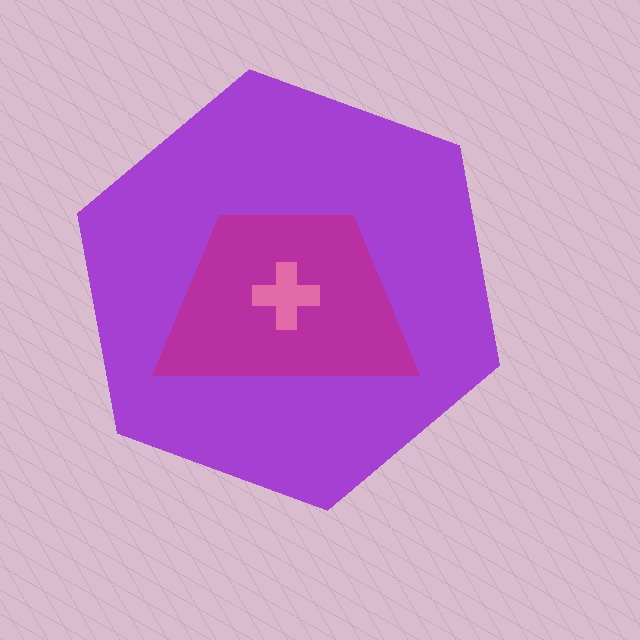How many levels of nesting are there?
3.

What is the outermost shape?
The purple hexagon.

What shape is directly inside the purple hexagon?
The magenta trapezoid.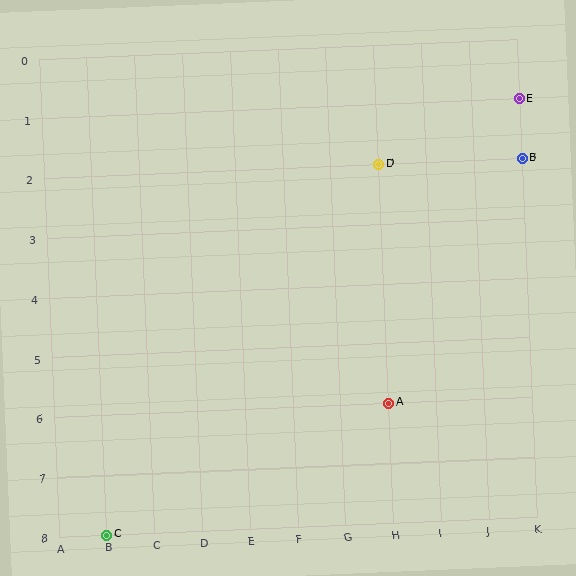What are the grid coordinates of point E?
Point E is at grid coordinates (K, 1).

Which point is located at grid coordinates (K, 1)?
Point E is at (K, 1).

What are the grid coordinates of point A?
Point A is at grid coordinates (H, 6).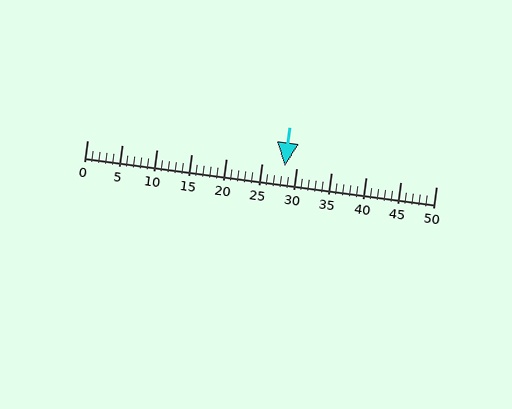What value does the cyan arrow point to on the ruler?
The cyan arrow points to approximately 28.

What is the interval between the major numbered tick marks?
The major tick marks are spaced 5 units apart.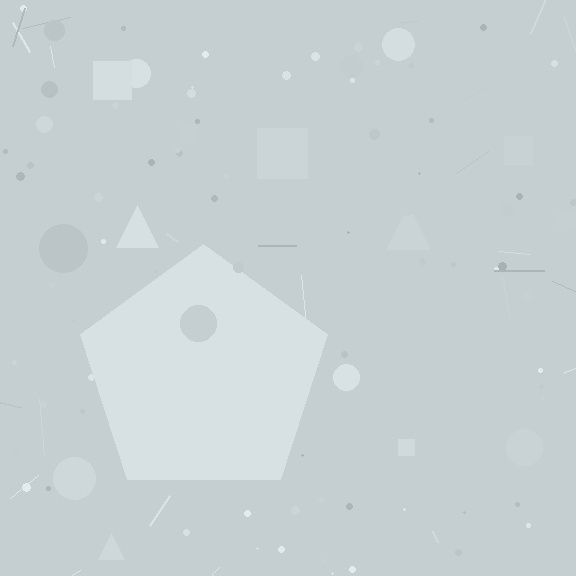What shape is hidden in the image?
A pentagon is hidden in the image.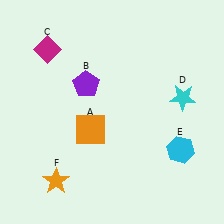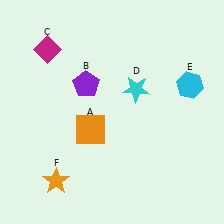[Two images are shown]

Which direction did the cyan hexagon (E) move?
The cyan hexagon (E) moved up.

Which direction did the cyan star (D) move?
The cyan star (D) moved left.